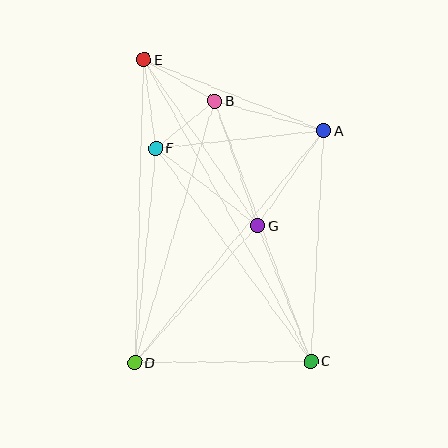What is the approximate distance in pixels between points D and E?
The distance between D and E is approximately 303 pixels.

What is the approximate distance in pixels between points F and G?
The distance between F and G is approximately 128 pixels.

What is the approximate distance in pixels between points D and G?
The distance between D and G is approximately 184 pixels.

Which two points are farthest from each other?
Points C and E are farthest from each other.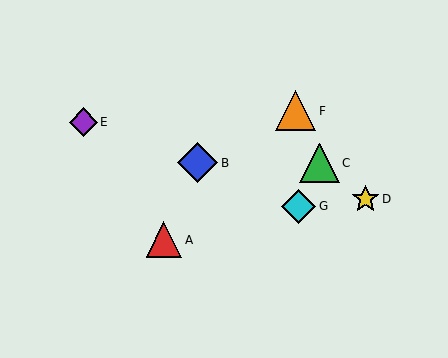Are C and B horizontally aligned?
Yes, both are at y≈163.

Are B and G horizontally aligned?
No, B is at y≈163 and G is at y≈206.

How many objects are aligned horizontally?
2 objects (B, C) are aligned horizontally.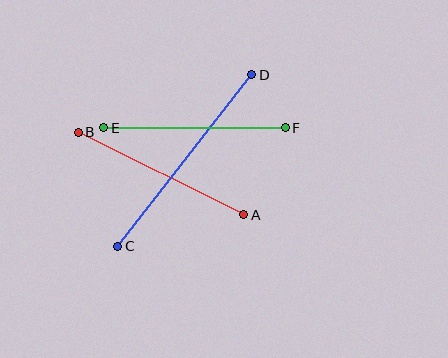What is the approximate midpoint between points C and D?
The midpoint is at approximately (185, 160) pixels.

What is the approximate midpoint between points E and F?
The midpoint is at approximately (194, 128) pixels.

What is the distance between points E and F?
The distance is approximately 182 pixels.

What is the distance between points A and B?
The distance is approximately 185 pixels.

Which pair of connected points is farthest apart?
Points C and D are farthest apart.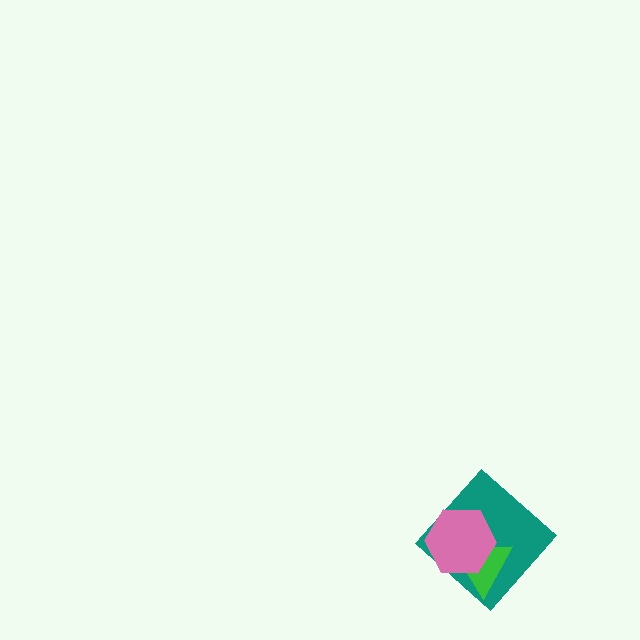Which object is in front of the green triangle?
The pink hexagon is in front of the green triangle.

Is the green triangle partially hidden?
Yes, it is partially covered by another shape.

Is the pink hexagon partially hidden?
No, no other shape covers it.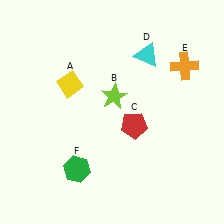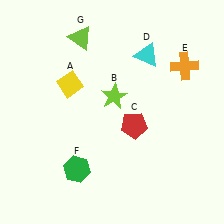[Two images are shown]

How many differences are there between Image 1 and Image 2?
There is 1 difference between the two images.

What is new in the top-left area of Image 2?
A lime triangle (G) was added in the top-left area of Image 2.